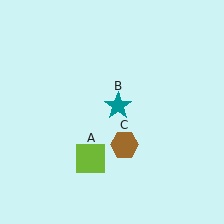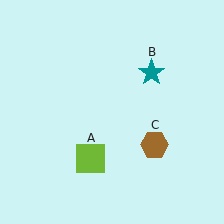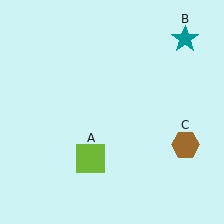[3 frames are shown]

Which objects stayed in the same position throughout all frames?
Lime square (object A) remained stationary.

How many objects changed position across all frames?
2 objects changed position: teal star (object B), brown hexagon (object C).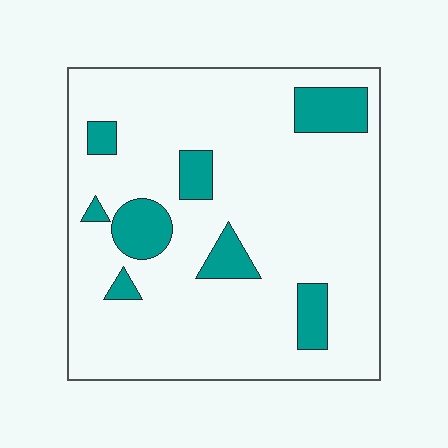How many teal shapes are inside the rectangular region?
8.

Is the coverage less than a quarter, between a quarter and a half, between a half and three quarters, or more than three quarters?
Less than a quarter.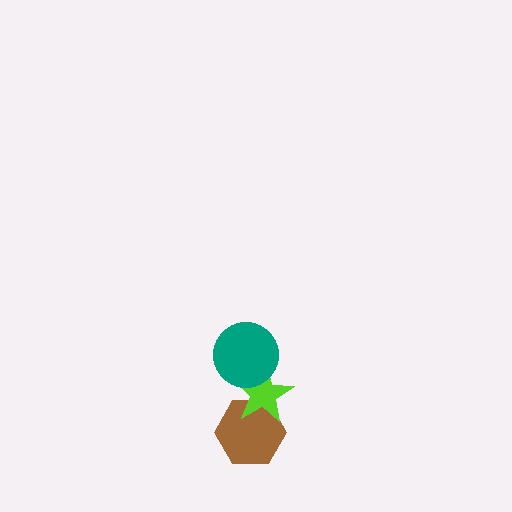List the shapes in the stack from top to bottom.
From top to bottom: the teal circle, the lime star, the brown hexagon.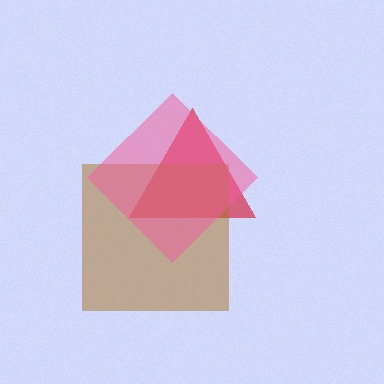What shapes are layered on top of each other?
The layered shapes are: a red triangle, a brown square, a pink diamond.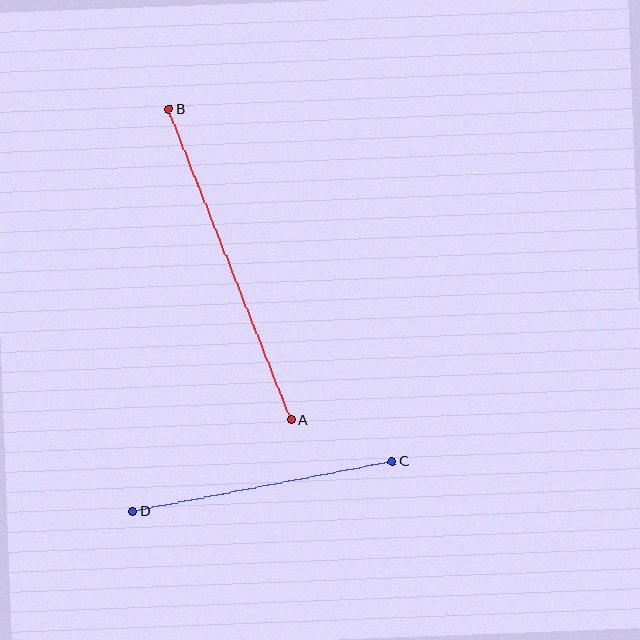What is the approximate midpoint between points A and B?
The midpoint is at approximately (230, 265) pixels.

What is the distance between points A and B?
The distance is approximately 333 pixels.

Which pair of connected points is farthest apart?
Points A and B are farthest apart.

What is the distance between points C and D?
The distance is approximately 264 pixels.